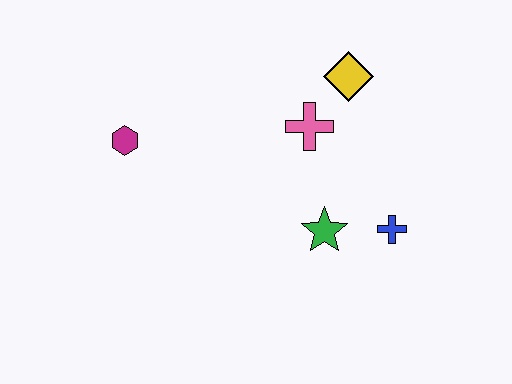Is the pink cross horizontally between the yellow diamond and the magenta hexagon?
Yes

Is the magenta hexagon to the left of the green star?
Yes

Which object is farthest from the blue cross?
The magenta hexagon is farthest from the blue cross.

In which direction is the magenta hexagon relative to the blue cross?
The magenta hexagon is to the left of the blue cross.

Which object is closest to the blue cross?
The green star is closest to the blue cross.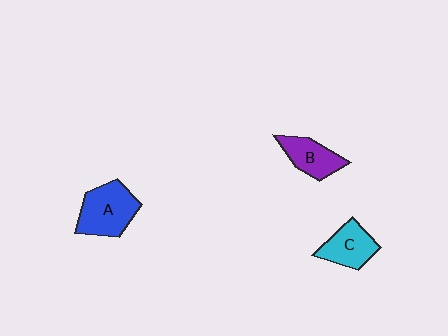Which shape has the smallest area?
Shape B (purple).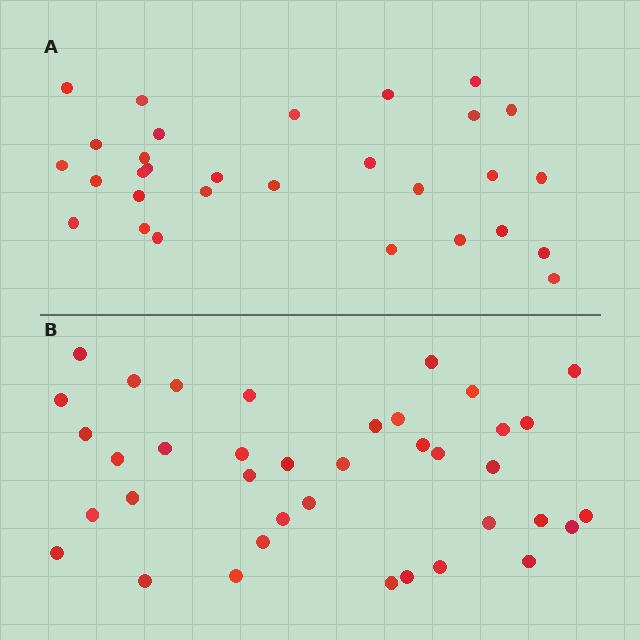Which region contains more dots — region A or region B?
Region B (the bottom region) has more dots.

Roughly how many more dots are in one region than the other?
Region B has roughly 8 or so more dots than region A.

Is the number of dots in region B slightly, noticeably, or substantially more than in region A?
Region B has noticeably more, but not dramatically so. The ratio is roughly 1.3 to 1.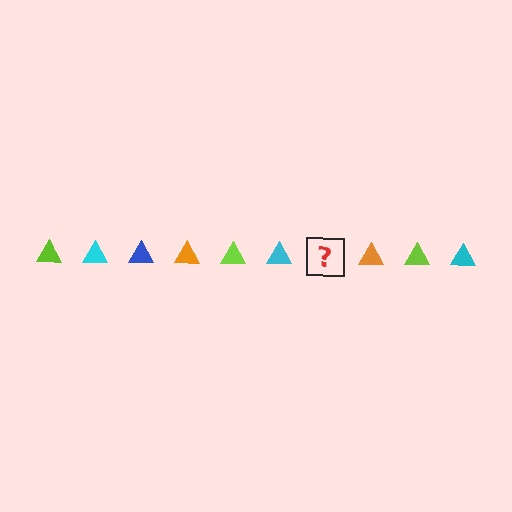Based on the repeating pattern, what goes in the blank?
The blank should be a blue triangle.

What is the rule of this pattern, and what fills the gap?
The rule is that the pattern cycles through lime, cyan, blue, orange triangles. The gap should be filled with a blue triangle.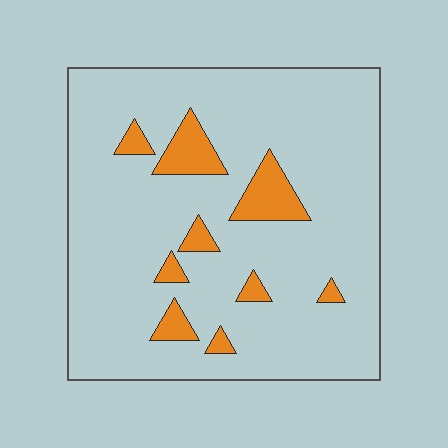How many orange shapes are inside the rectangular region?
9.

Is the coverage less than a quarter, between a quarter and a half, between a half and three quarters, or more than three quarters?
Less than a quarter.